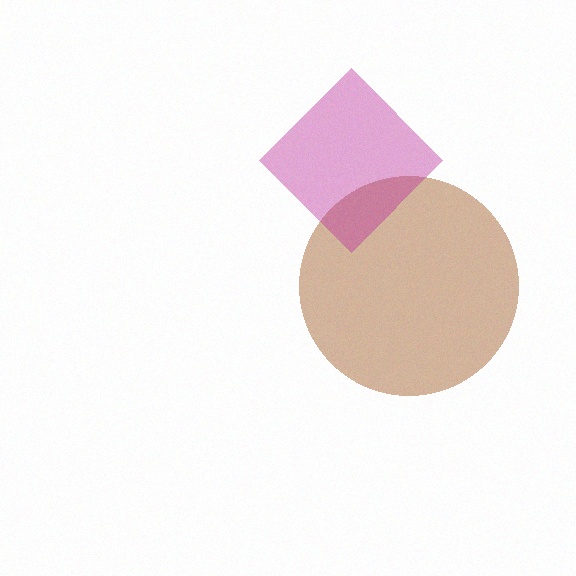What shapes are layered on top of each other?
The layered shapes are: a brown circle, a magenta diamond.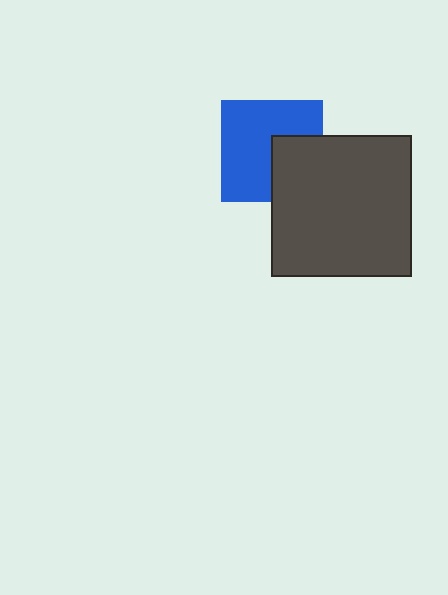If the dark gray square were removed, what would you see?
You would see the complete blue square.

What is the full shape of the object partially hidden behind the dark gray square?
The partially hidden object is a blue square.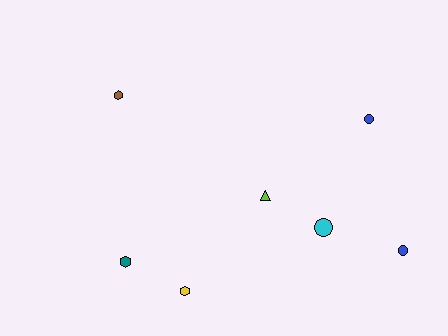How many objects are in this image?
There are 7 objects.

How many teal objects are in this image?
There is 1 teal object.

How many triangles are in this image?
There is 1 triangle.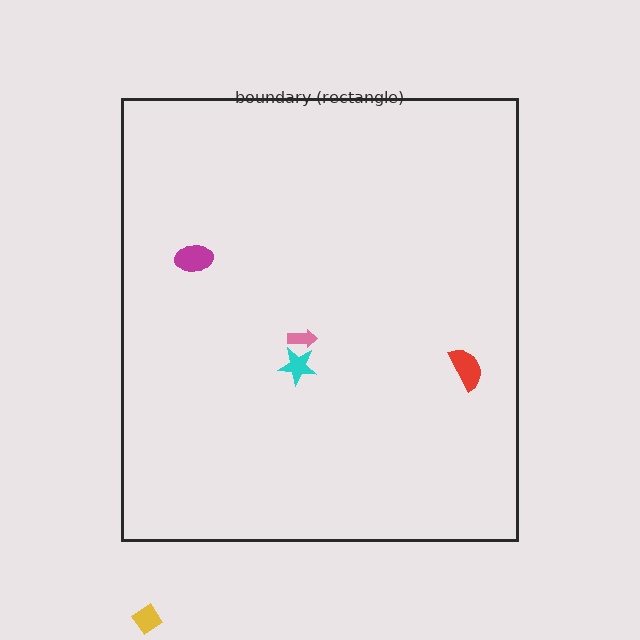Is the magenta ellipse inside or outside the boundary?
Inside.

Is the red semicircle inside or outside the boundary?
Inside.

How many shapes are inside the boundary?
4 inside, 1 outside.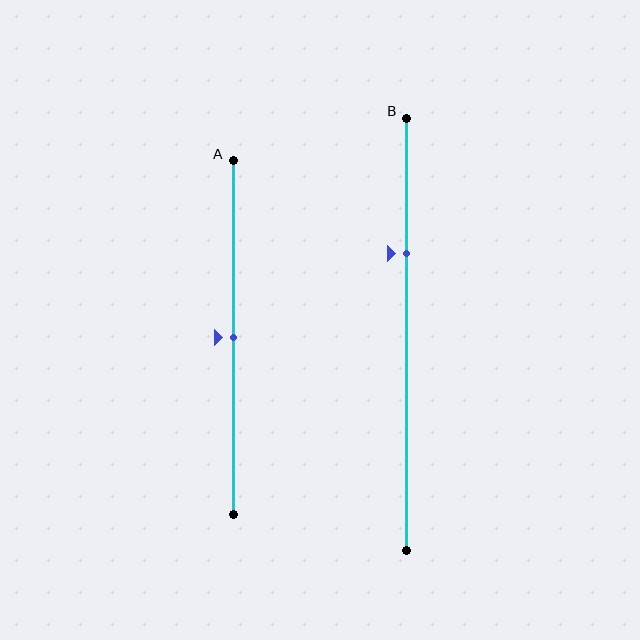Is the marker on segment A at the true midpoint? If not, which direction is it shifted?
Yes, the marker on segment A is at the true midpoint.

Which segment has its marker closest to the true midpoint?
Segment A has its marker closest to the true midpoint.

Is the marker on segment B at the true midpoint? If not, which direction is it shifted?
No, the marker on segment B is shifted upward by about 19% of the segment length.